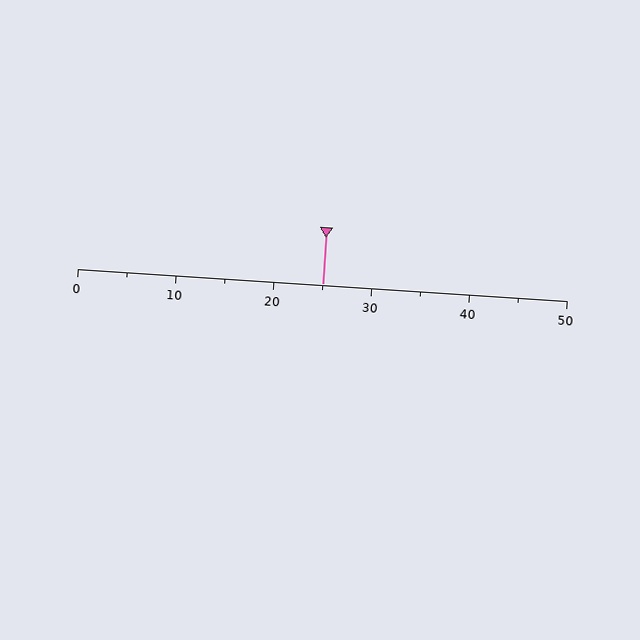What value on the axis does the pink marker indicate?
The marker indicates approximately 25.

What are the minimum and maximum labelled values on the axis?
The axis runs from 0 to 50.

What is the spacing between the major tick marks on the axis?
The major ticks are spaced 10 apart.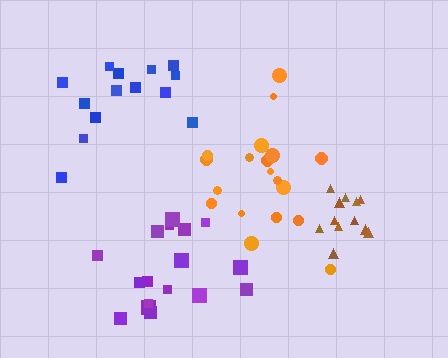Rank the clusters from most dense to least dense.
brown, purple, blue, orange.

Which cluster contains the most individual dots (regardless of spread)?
Orange (19).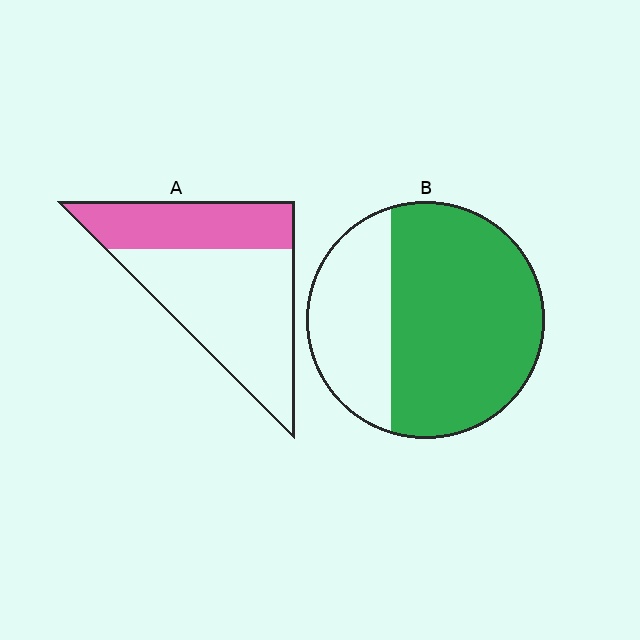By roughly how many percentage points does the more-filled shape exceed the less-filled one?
By roughly 30 percentage points (B over A).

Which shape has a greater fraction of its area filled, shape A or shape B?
Shape B.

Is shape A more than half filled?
No.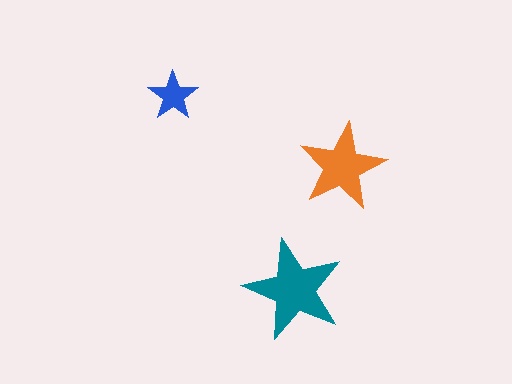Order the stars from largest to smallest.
the teal one, the orange one, the blue one.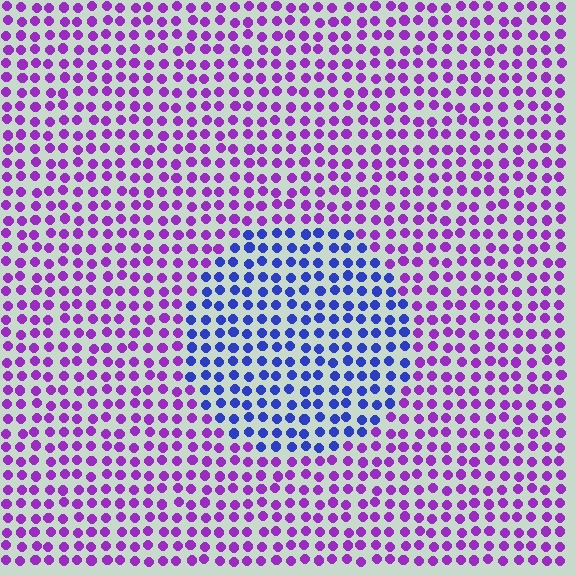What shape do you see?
I see a circle.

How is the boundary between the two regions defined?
The boundary is defined purely by a slight shift in hue (about 52 degrees). Spacing, size, and orientation are identical on both sides.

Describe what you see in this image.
The image is filled with small purple elements in a uniform arrangement. A circle-shaped region is visible where the elements are tinted to a slightly different hue, forming a subtle color boundary.